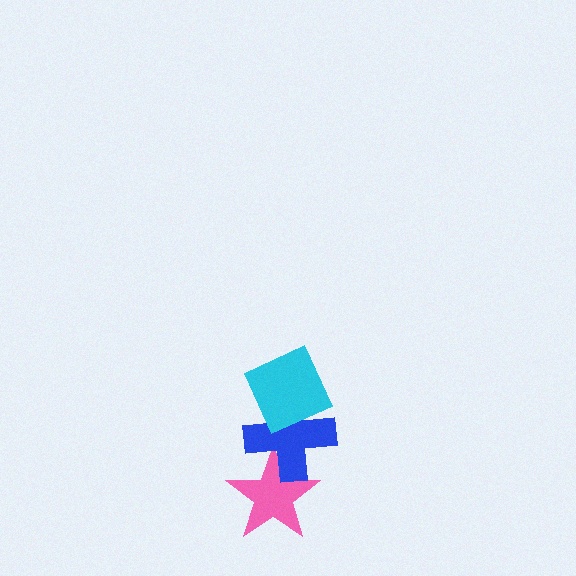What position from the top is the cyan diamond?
The cyan diamond is 1st from the top.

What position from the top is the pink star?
The pink star is 3rd from the top.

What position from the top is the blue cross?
The blue cross is 2nd from the top.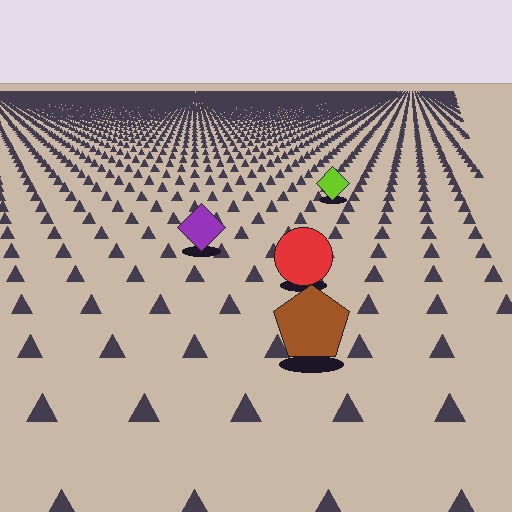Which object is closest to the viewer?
The brown pentagon is closest. The texture marks near it are larger and more spread out.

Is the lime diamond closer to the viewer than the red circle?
No. The red circle is closer — you can tell from the texture gradient: the ground texture is coarser near it.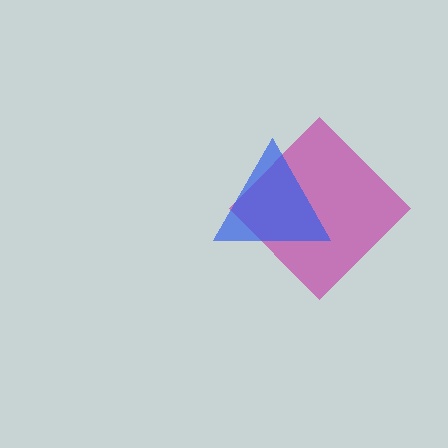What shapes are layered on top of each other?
The layered shapes are: a magenta diamond, a blue triangle.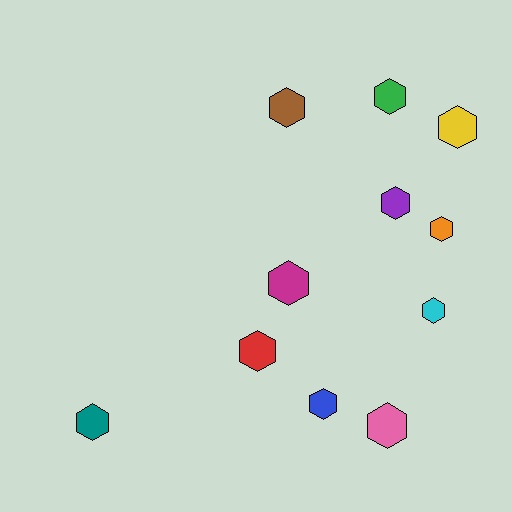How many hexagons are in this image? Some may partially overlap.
There are 11 hexagons.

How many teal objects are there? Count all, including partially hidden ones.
There is 1 teal object.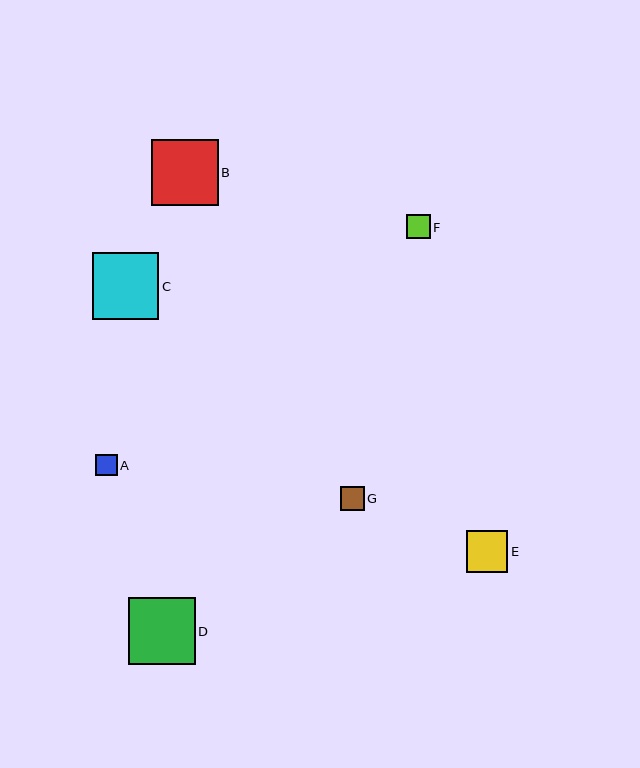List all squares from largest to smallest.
From largest to smallest: D, B, C, E, G, F, A.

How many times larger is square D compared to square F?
Square D is approximately 2.8 times the size of square F.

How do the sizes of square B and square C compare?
Square B and square C are approximately the same size.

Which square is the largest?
Square D is the largest with a size of approximately 67 pixels.